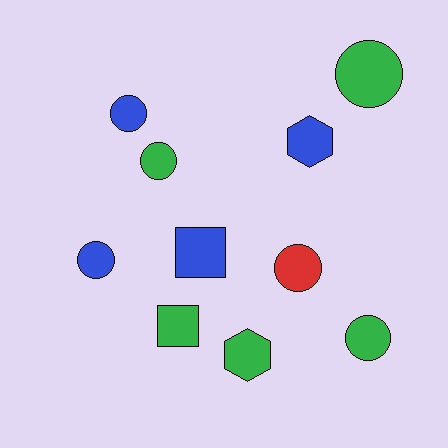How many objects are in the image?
There are 10 objects.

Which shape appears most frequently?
Circle, with 6 objects.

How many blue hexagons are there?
There is 1 blue hexagon.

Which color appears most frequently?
Green, with 5 objects.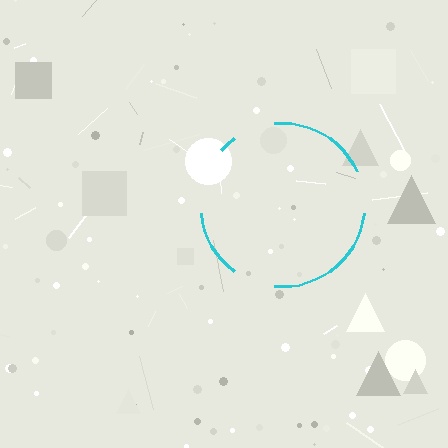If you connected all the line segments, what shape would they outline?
They would outline a circle.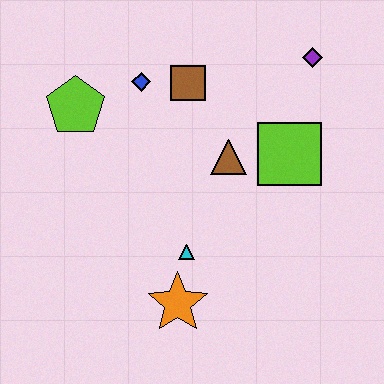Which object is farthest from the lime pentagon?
The purple diamond is farthest from the lime pentagon.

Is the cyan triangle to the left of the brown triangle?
Yes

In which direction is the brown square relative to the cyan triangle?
The brown square is above the cyan triangle.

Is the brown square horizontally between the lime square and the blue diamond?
Yes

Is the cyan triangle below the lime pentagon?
Yes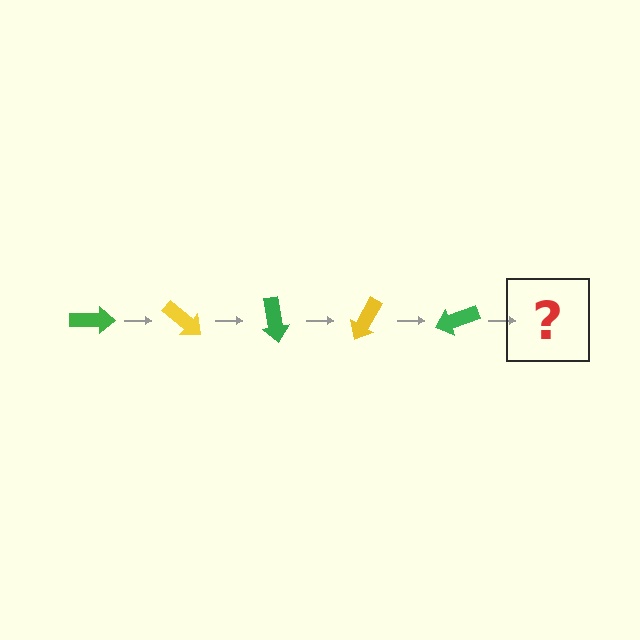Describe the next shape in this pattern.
It should be a yellow arrow, rotated 200 degrees from the start.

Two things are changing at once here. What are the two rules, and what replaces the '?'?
The two rules are that it rotates 40 degrees each step and the color cycles through green and yellow. The '?' should be a yellow arrow, rotated 200 degrees from the start.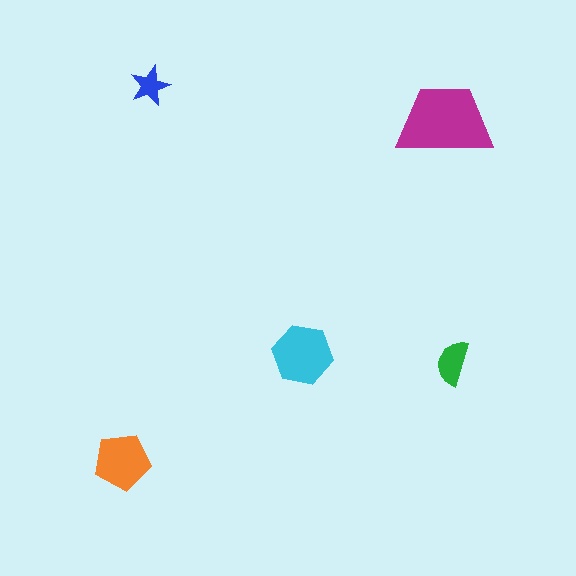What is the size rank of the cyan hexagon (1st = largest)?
2nd.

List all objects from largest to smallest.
The magenta trapezoid, the cyan hexagon, the orange pentagon, the green semicircle, the blue star.